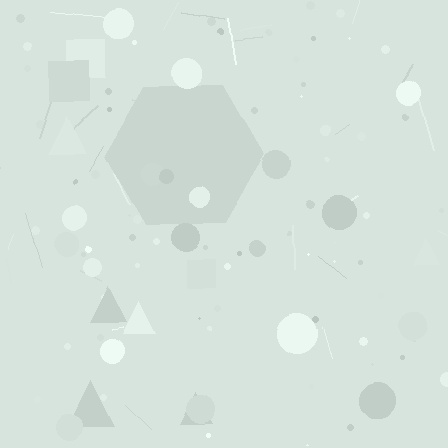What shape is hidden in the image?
A hexagon is hidden in the image.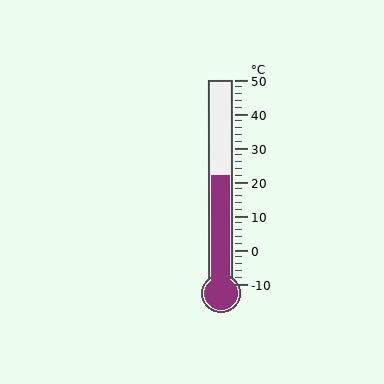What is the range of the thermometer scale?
The thermometer scale ranges from -10°C to 50°C.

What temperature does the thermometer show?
The thermometer shows approximately 22°C.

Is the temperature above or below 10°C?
The temperature is above 10°C.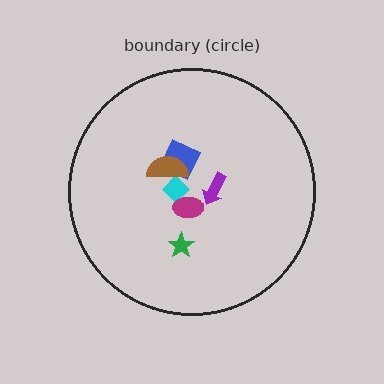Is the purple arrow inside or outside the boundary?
Inside.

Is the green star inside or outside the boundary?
Inside.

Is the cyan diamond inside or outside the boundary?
Inside.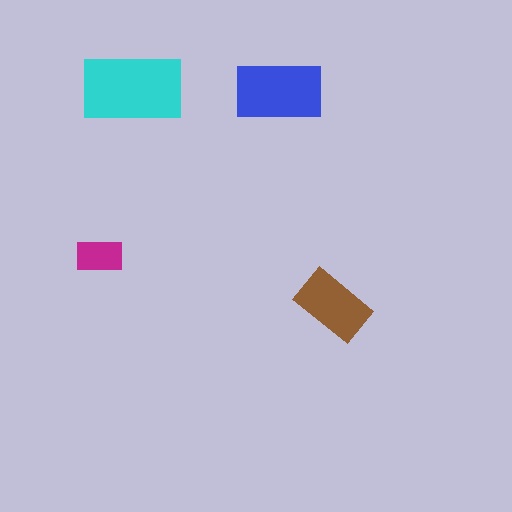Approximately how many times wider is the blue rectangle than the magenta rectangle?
About 2 times wider.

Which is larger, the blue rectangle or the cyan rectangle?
The cyan one.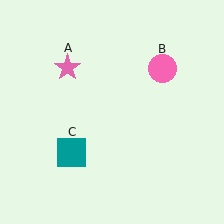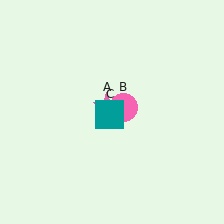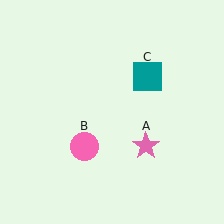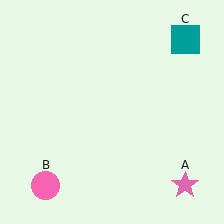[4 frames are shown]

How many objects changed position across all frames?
3 objects changed position: pink star (object A), pink circle (object B), teal square (object C).